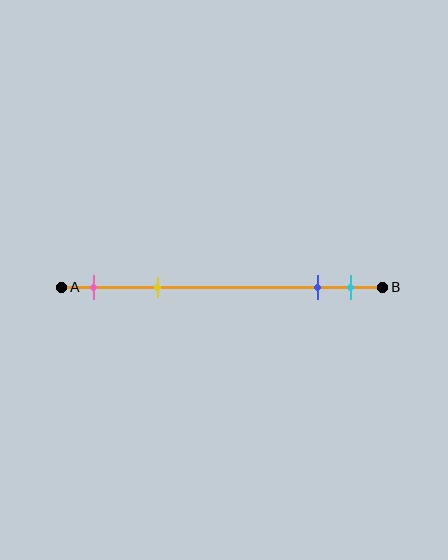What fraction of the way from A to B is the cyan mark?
The cyan mark is approximately 90% (0.9) of the way from A to B.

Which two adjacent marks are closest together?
The blue and cyan marks are the closest adjacent pair.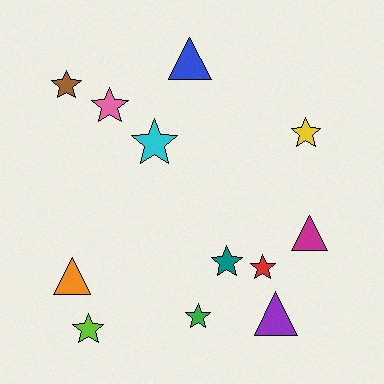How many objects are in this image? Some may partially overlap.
There are 12 objects.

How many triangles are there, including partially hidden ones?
There are 4 triangles.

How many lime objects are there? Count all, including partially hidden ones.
There is 1 lime object.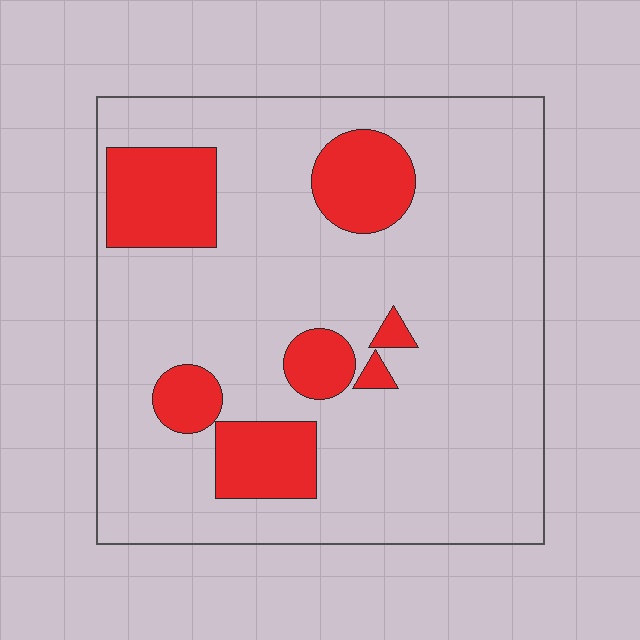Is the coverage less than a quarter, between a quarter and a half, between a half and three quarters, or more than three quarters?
Less than a quarter.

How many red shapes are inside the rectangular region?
7.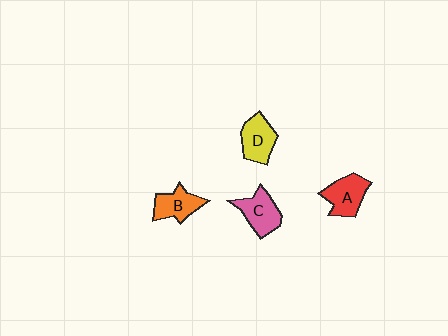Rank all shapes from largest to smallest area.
From largest to smallest: C (pink), A (red), D (yellow), B (orange).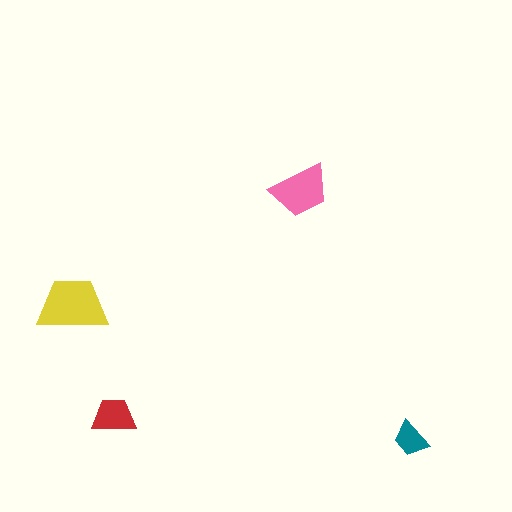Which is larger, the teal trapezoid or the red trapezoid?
The red one.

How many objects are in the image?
There are 4 objects in the image.